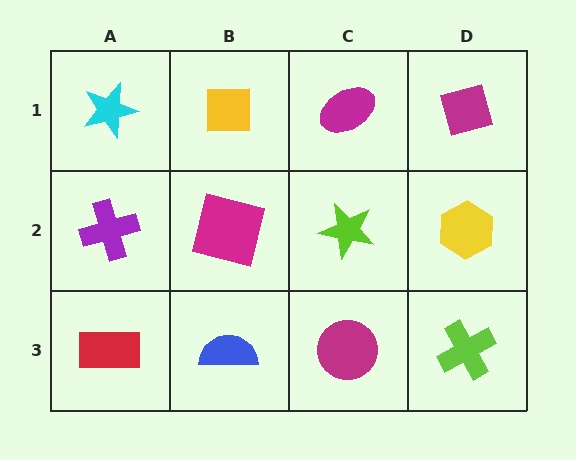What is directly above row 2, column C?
A magenta ellipse.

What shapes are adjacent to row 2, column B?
A yellow square (row 1, column B), a blue semicircle (row 3, column B), a purple cross (row 2, column A), a lime star (row 2, column C).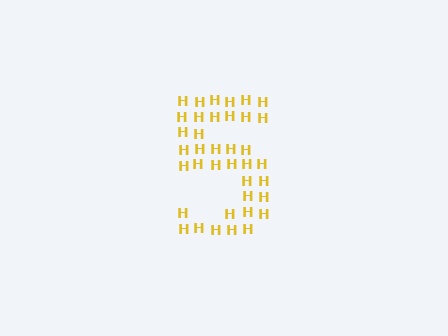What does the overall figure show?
The overall figure shows the digit 5.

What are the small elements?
The small elements are letter H's.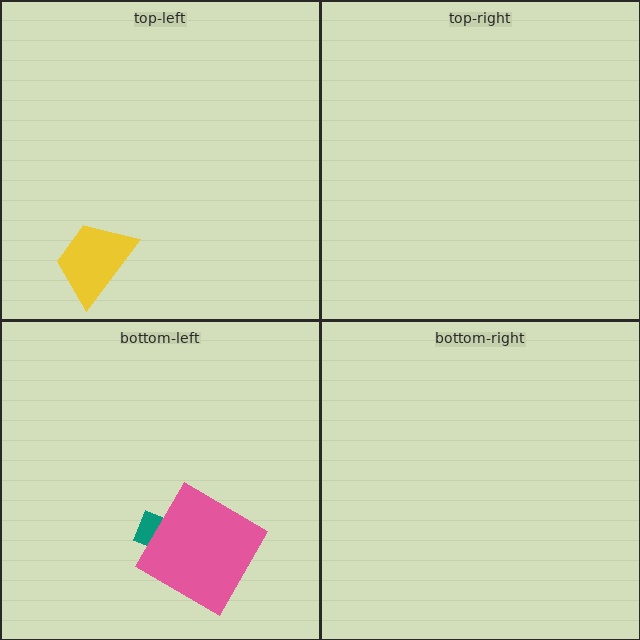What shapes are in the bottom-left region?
The teal arrow, the pink diamond.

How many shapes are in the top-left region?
1.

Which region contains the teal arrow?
The bottom-left region.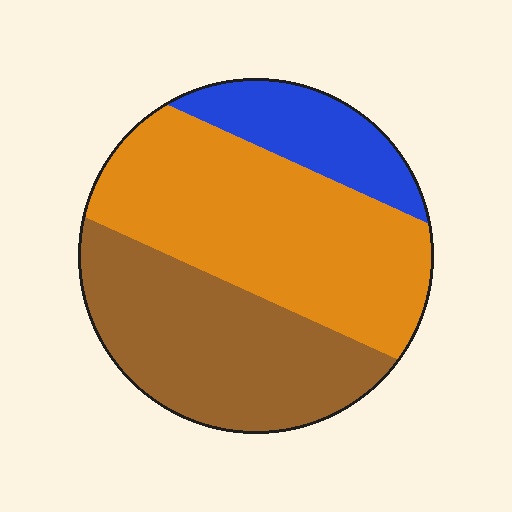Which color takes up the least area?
Blue, at roughly 15%.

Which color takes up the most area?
Orange, at roughly 45%.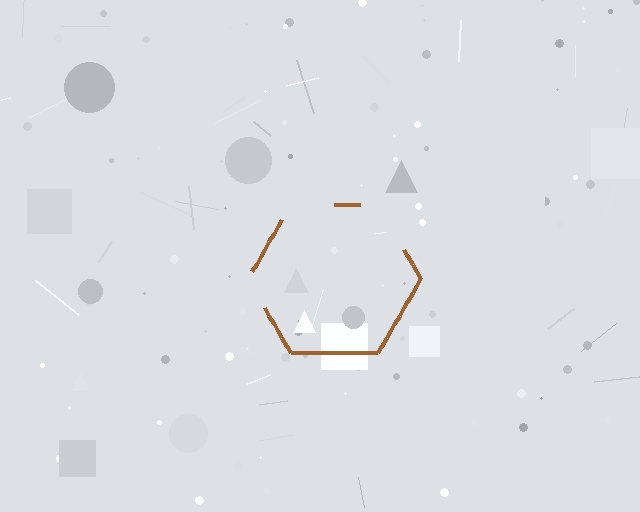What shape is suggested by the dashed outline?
The dashed outline suggests a hexagon.